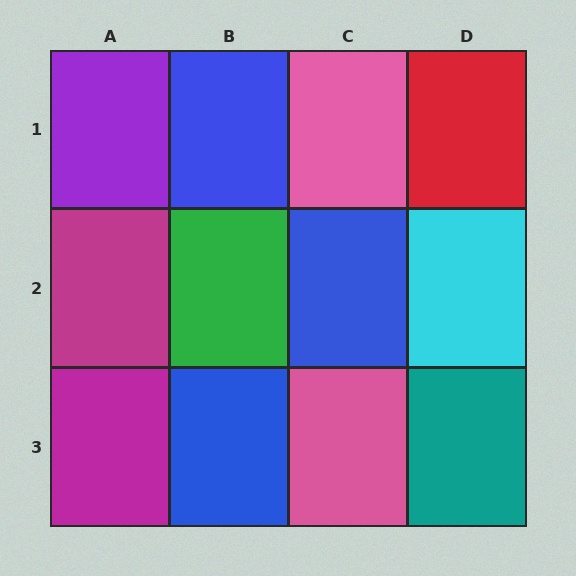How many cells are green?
1 cell is green.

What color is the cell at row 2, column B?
Green.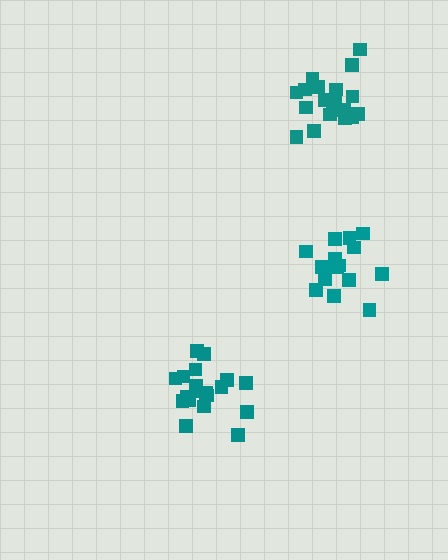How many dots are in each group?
Group 1: 19 dots, Group 2: 16 dots, Group 3: 19 dots (54 total).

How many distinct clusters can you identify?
There are 3 distinct clusters.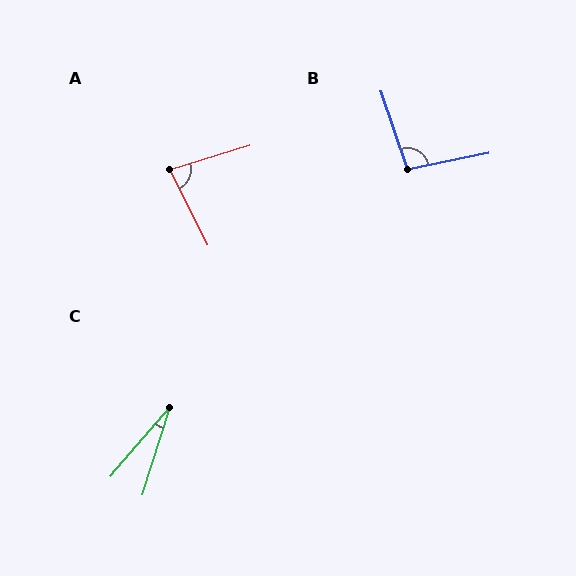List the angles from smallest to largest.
C (23°), A (81°), B (97°).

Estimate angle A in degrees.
Approximately 81 degrees.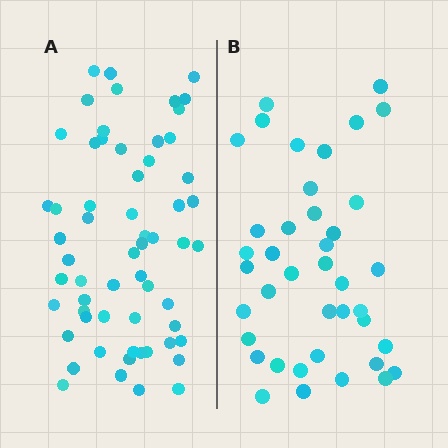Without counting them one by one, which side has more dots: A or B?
Region A (the left region) has more dots.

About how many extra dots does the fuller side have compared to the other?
Region A has approximately 20 more dots than region B.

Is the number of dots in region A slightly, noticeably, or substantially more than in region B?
Region A has substantially more. The ratio is roughly 1.5 to 1.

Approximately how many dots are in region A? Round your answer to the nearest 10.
About 60 dots.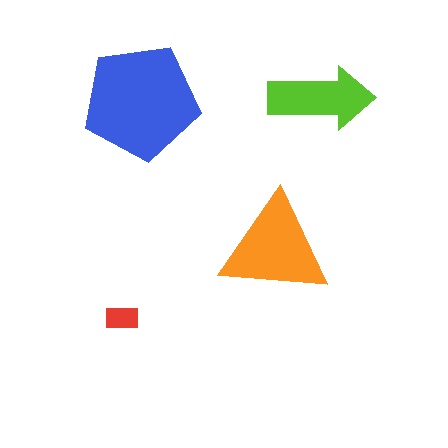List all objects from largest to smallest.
The blue pentagon, the orange triangle, the lime arrow, the red rectangle.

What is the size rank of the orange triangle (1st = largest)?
2nd.